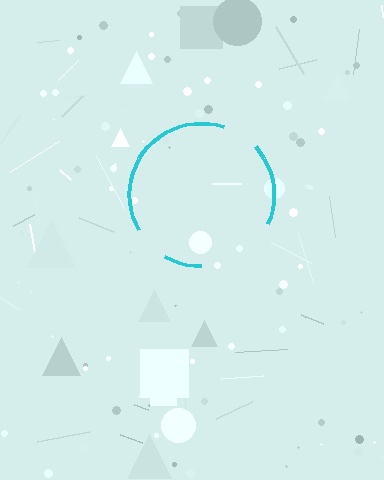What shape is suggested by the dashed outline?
The dashed outline suggests a circle.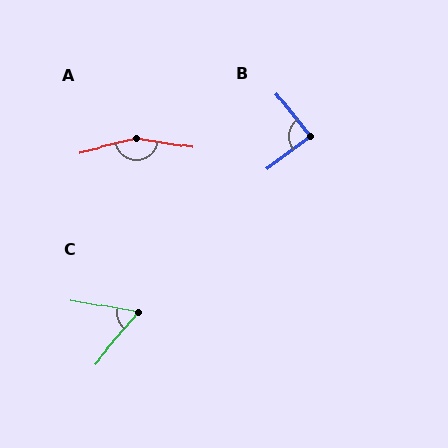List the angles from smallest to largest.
C (59°), B (89°), A (157°).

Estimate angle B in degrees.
Approximately 89 degrees.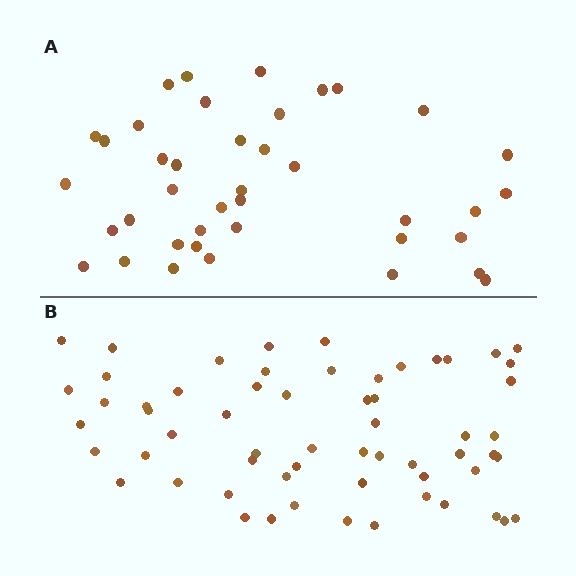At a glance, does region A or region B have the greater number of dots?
Region B (the bottom region) has more dots.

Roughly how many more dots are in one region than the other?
Region B has approximately 20 more dots than region A.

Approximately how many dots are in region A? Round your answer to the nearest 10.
About 40 dots.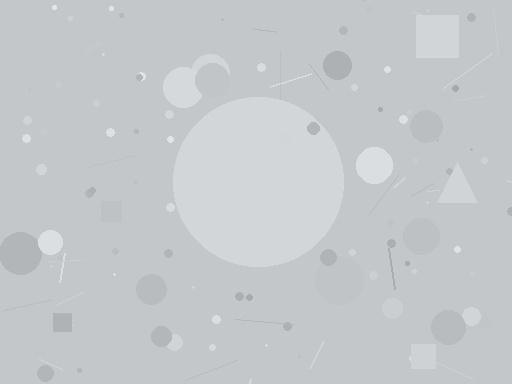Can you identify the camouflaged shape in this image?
The camouflaged shape is a circle.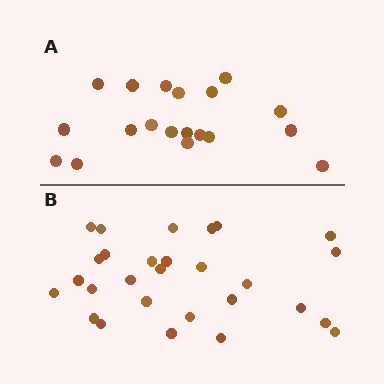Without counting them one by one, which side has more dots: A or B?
Region B (the bottom region) has more dots.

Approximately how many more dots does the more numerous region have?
Region B has roughly 8 or so more dots than region A.